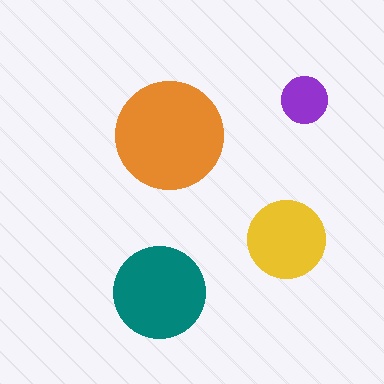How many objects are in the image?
There are 4 objects in the image.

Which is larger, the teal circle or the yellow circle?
The teal one.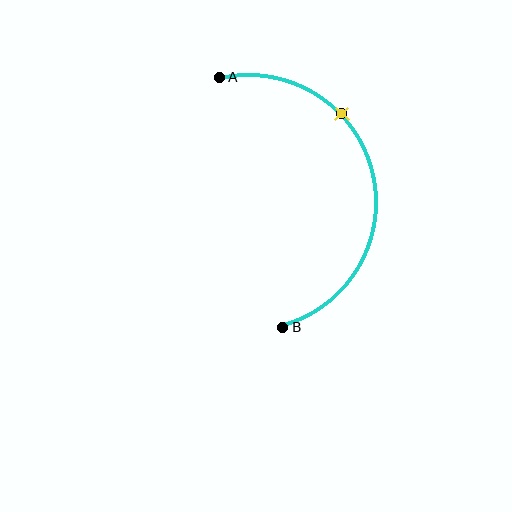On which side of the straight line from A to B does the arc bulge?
The arc bulges to the right of the straight line connecting A and B.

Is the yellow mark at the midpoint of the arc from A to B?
No. The yellow mark lies on the arc but is closer to endpoint A. The arc midpoint would be at the point on the curve equidistant along the arc from both A and B.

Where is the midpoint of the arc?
The arc midpoint is the point on the curve farthest from the straight line joining A and B. It sits to the right of that line.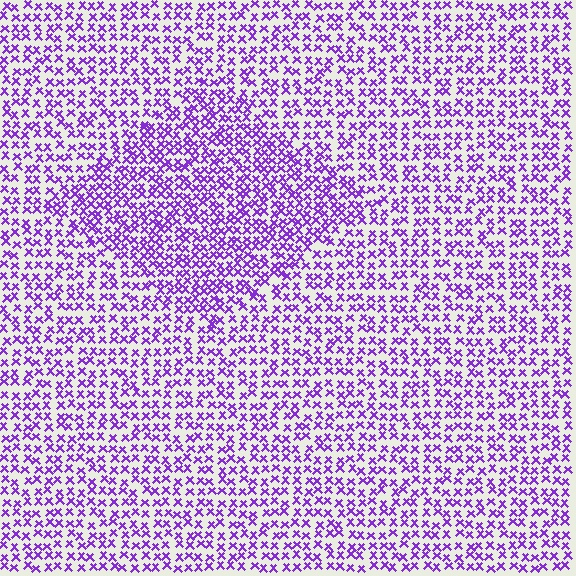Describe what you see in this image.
The image contains small purple elements arranged at two different densities. A diamond-shaped region is visible where the elements are more densely packed than the surrounding area.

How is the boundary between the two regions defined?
The boundary is defined by a change in element density (approximately 1.5x ratio). All elements are the same color, size, and shape.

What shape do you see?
I see a diamond.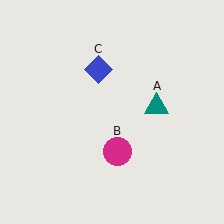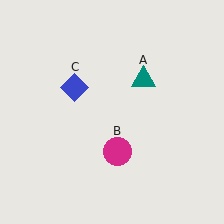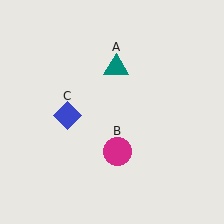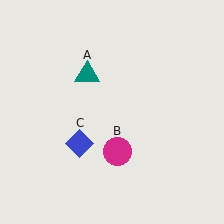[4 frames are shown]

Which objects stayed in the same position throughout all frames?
Magenta circle (object B) remained stationary.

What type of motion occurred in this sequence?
The teal triangle (object A), blue diamond (object C) rotated counterclockwise around the center of the scene.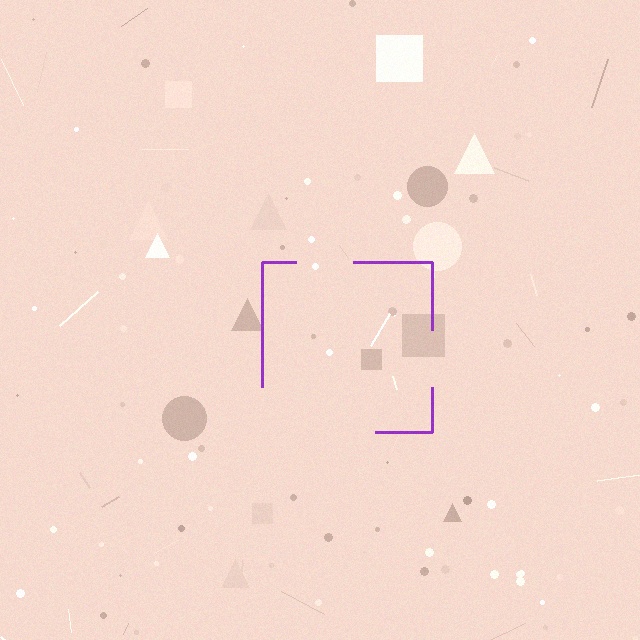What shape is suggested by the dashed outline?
The dashed outline suggests a square.